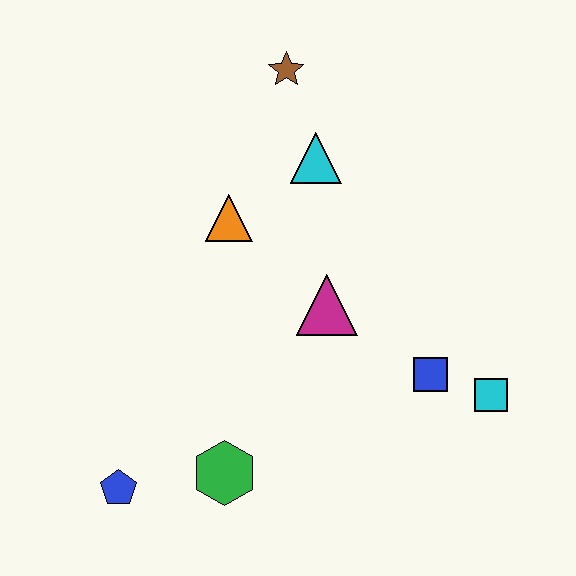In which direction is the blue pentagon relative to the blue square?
The blue pentagon is to the left of the blue square.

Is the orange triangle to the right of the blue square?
No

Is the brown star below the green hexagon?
No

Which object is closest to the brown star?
The cyan triangle is closest to the brown star.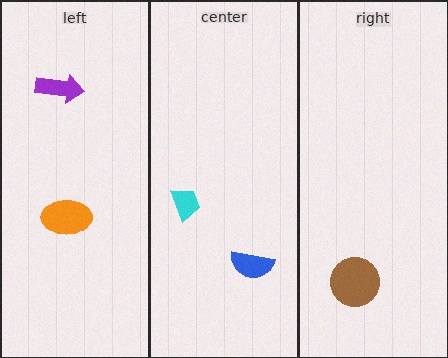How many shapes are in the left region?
2.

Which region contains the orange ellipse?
The left region.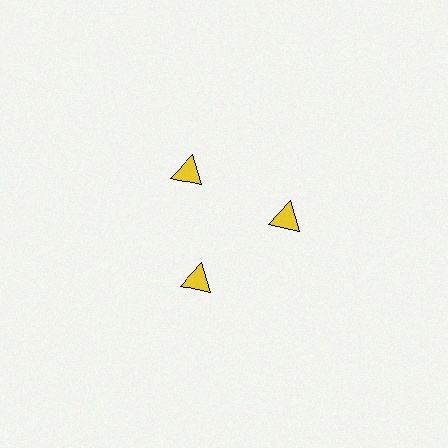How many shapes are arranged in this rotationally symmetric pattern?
There are 3 shapes, arranged in 3 groups of 1.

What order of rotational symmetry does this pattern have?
This pattern has 3-fold rotational symmetry.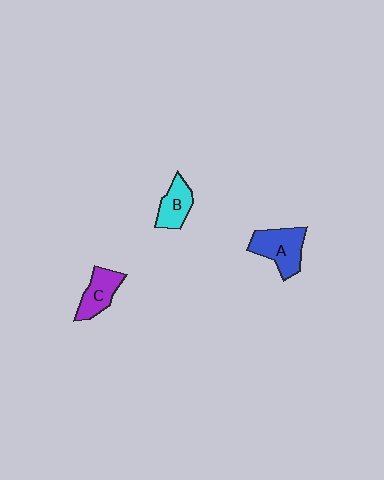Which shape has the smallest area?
Shape B (cyan).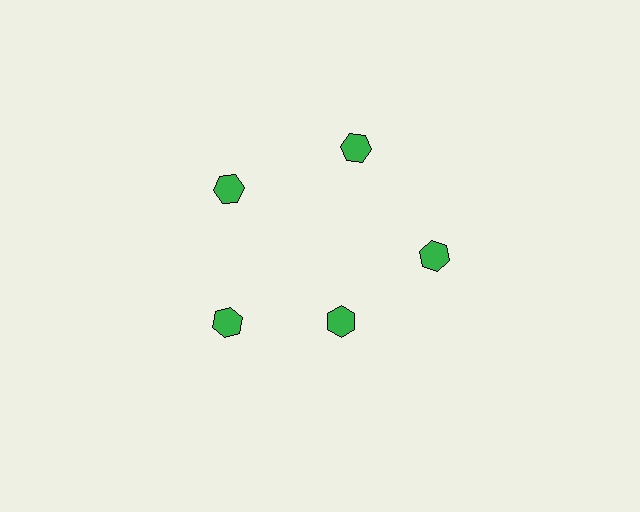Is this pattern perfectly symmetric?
No. The 5 green hexagons are arranged in a ring, but one element near the 5 o'clock position is pulled inward toward the center, breaking the 5-fold rotational symmetry.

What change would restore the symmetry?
The symmetry would be restored by moving it outward, back onto the ring so that all 5 hexagons sit at equal angles and equal distance from the center.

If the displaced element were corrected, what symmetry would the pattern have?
It would have 5-fold rotational symmetry — the pattern would map onto itself every 72 degrees.